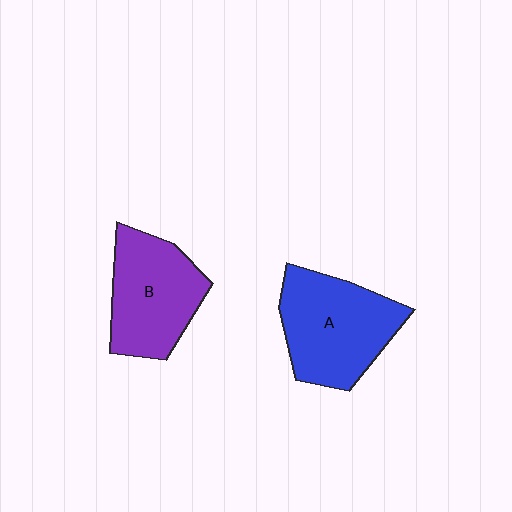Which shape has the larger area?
Shape A (blue).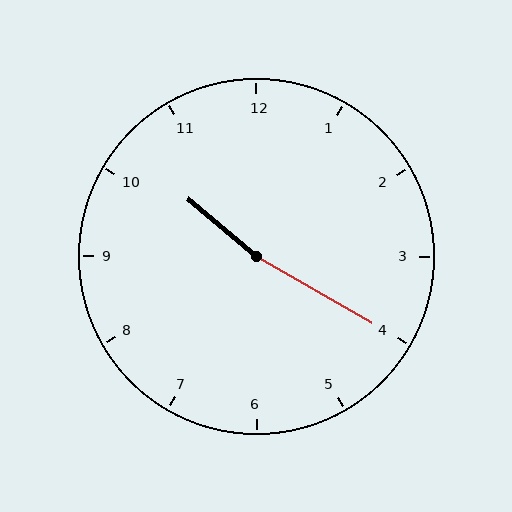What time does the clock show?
10:20.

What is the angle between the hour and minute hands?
Approximately 170 degrees.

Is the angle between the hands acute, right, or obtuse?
It is obtuse.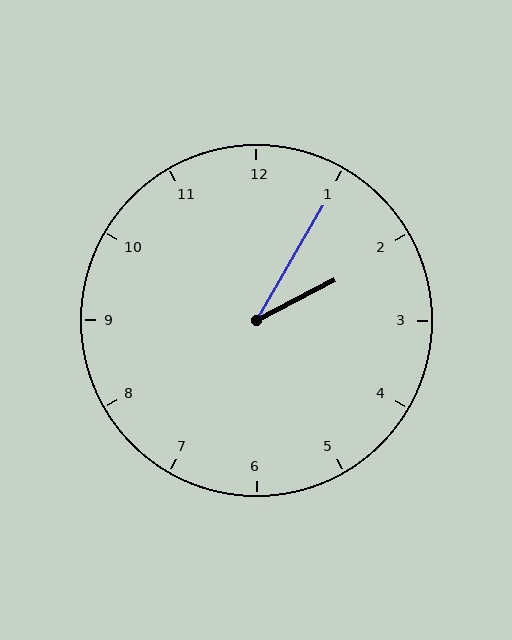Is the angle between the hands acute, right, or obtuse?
It is acute.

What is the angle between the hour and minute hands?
Approximately 32 degrees.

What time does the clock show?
2:05.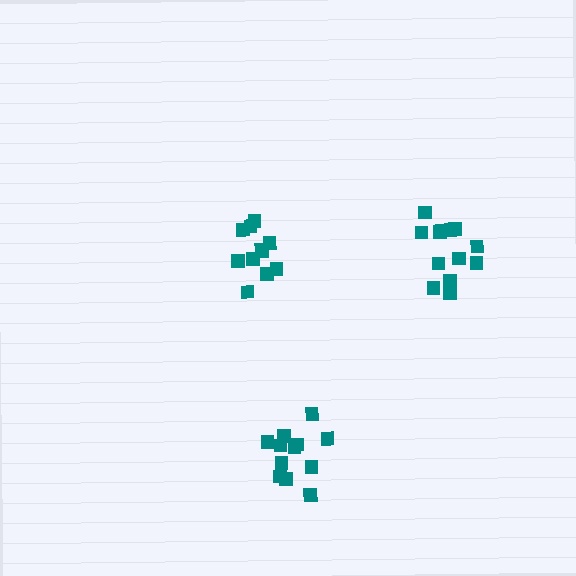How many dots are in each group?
Group 1: 13 dots, Group 2: 11 dots, Group 3: 12 dots (36 total).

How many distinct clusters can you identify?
There are 3 distinct clusters.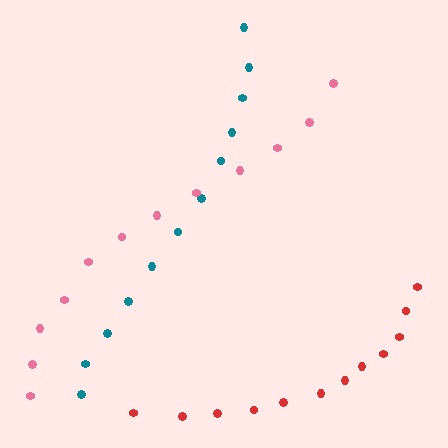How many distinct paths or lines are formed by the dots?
There are 3 distinct paths.